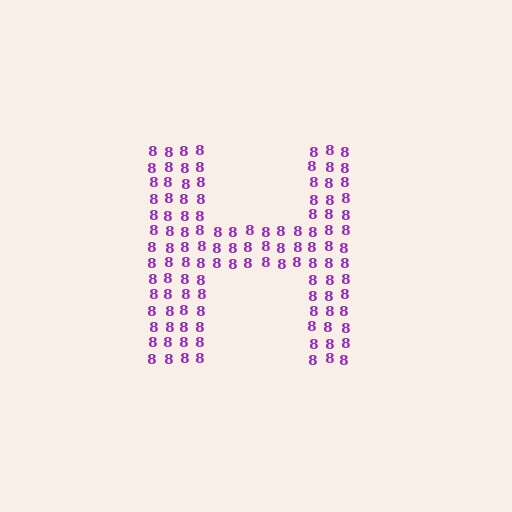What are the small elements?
The small elements are digit 8's.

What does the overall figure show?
The overall figure shows the letter H.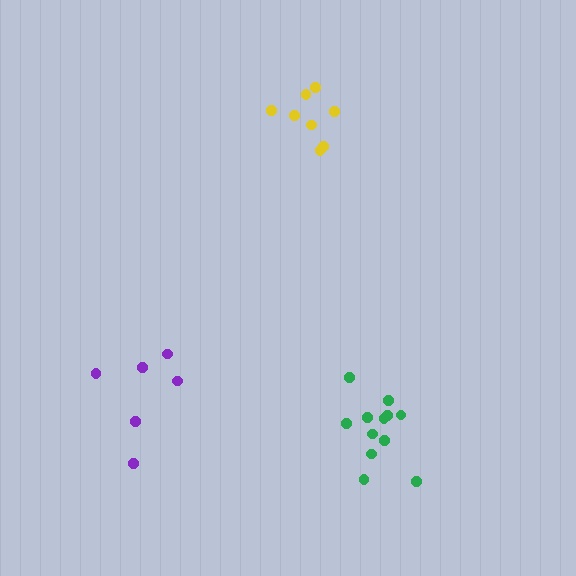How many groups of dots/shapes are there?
There are 3 groups.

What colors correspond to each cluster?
The clusters are colored: yellow, green, purple.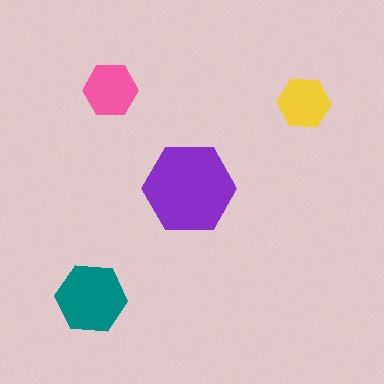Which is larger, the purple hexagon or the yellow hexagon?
The purple one.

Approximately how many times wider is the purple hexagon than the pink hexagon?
About 1.5 times wider.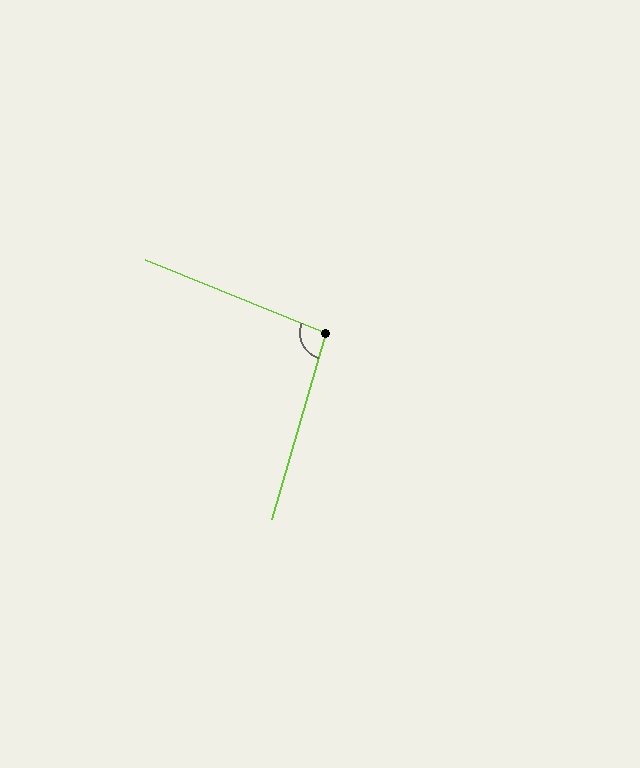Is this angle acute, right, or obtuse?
It is obtuse.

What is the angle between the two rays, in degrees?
Approximately 96 degrees.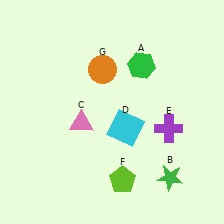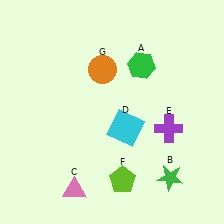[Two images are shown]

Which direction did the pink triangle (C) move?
The pink triangle (C) moved down.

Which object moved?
The pink triangle (C) moved down.